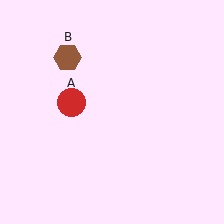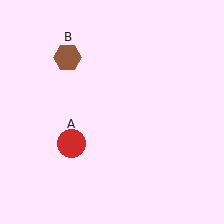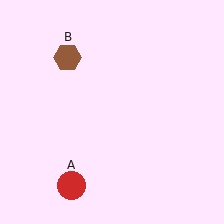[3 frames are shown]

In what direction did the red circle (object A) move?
The red circle (object A) moved down.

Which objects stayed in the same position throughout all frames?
Brown hexagon (object B) remained stationary.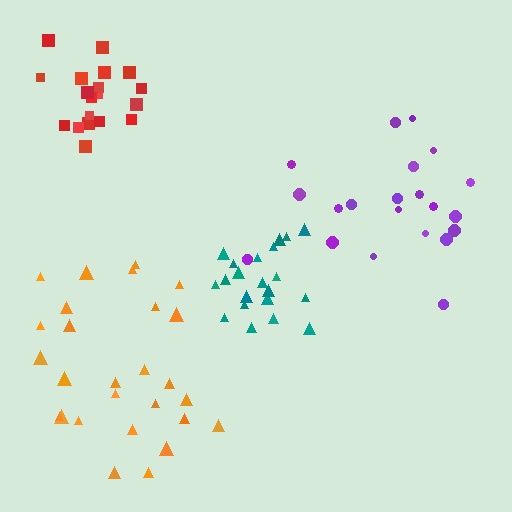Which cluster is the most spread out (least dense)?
Orange.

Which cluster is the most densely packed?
Red.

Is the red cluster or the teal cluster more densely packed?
Red.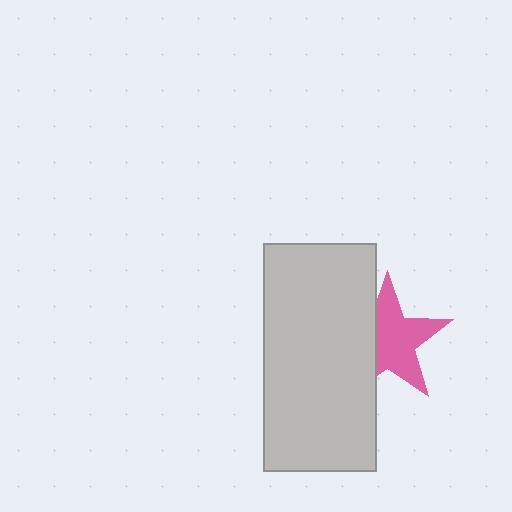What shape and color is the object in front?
The object in front is a light gray rectangle.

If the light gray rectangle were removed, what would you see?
You would see the complete pink star.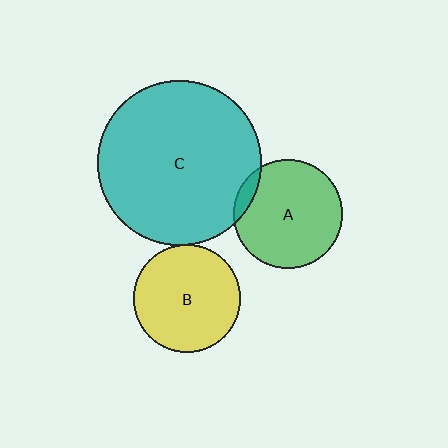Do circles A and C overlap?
Yes.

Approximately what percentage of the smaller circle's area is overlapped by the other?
Approximately 5%.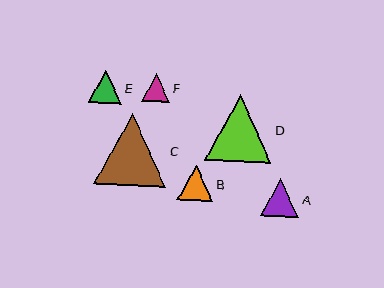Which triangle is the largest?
Triangle C is the largest with a size of approximately 72 pixels.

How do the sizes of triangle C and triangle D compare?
Triangle C and triangle D are approximately the same size.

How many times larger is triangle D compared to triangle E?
Triangle D is approximately 2.0 times the size of triangle E.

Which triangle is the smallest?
Triangle F is the smallest with a size of approximately 28 pixels.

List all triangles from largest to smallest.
From largest to smallest: C, D, A, B, E, F.